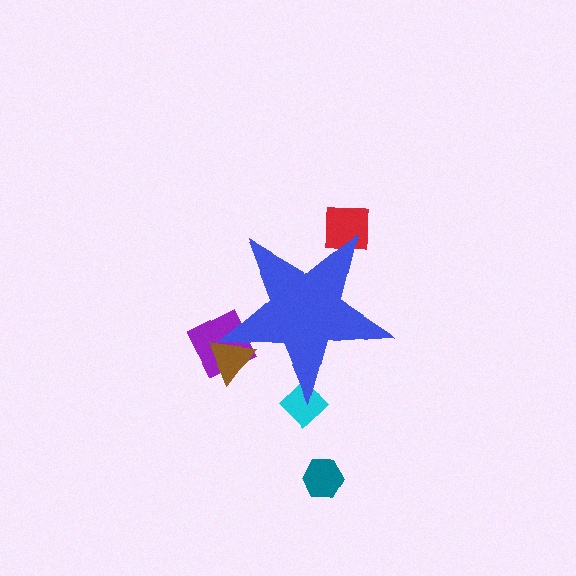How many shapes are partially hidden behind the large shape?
4 shapes are partially hidden.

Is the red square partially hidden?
Yes, the red square is partially hidden behind the blue star.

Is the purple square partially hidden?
Yes, the purple square is partially hidden behind the blue star.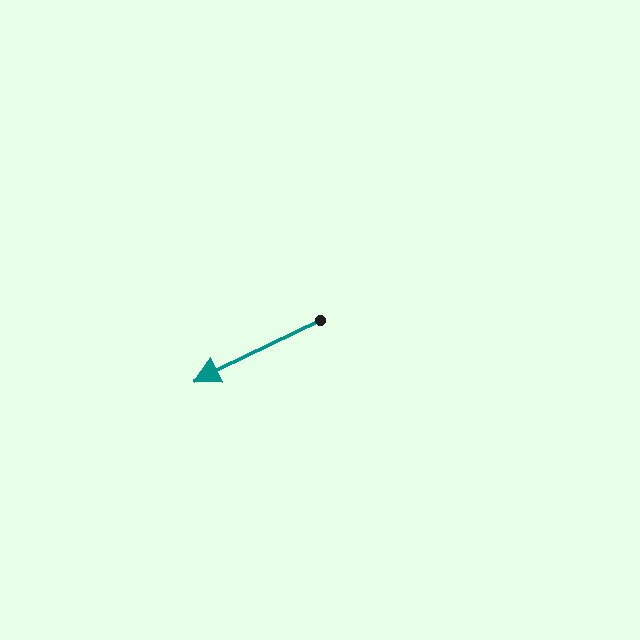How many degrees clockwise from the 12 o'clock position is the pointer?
Approximately 244 degrees.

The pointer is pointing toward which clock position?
Roughly 8 o'clock.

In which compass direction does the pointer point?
Southwest.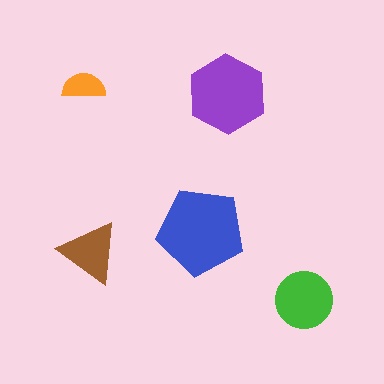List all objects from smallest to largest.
The orange semicircle, the brown triangle, the green circle, the purple hexagon, the blue pentagon.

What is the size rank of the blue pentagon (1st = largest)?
1st.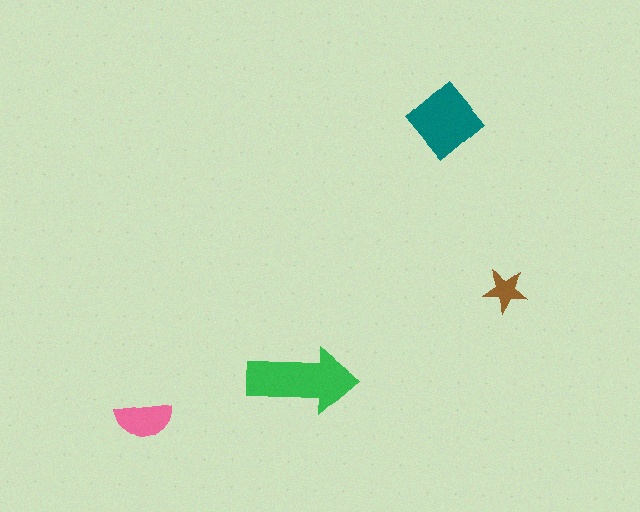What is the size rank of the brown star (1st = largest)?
4th.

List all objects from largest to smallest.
The green arrow, the teal diamond, the pink semicircle, the brown star.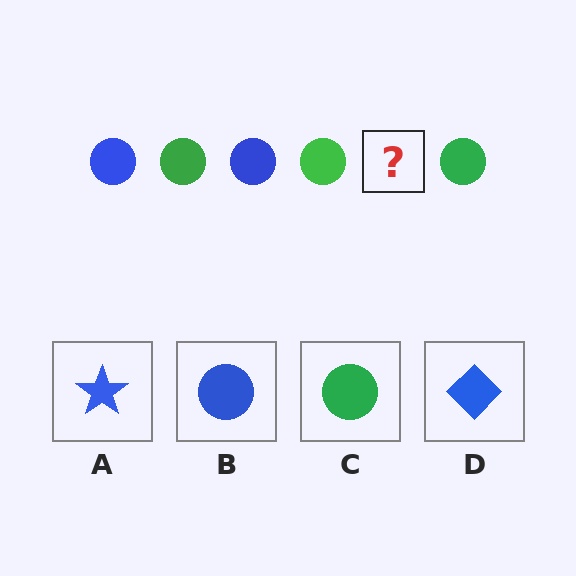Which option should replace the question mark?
Option B.